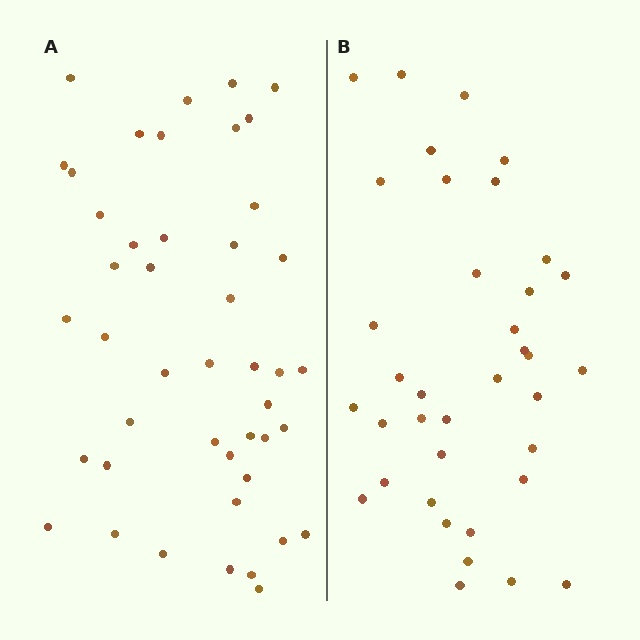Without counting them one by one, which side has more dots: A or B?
Region A (the left region) has more dots.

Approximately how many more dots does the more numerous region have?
Region A has roughly 8 or so more dots than region B.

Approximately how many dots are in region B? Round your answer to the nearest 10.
About 40 dots. (The exact count is 37, which rounds to 40.)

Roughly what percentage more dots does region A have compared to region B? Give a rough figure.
About 20% more.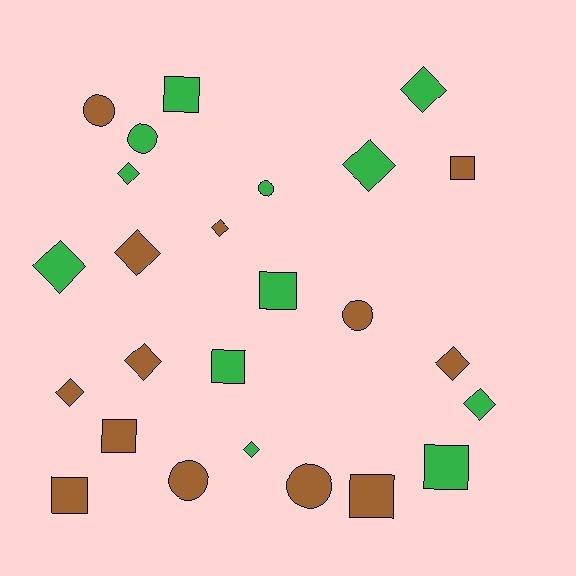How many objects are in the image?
There are 25 objects.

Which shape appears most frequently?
Diamond, with 11 objects.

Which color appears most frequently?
Brown, with 13 objects.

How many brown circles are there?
There are 4 brown circles.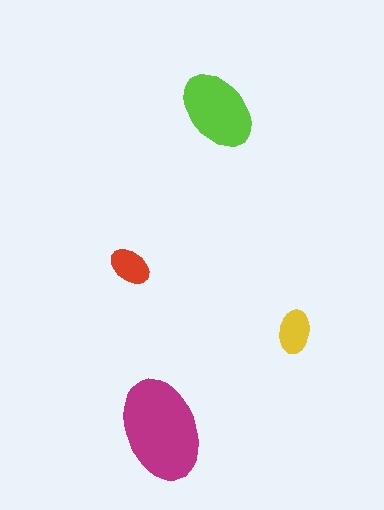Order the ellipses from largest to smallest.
the magenta one, the lime one, the yellow one, the red one.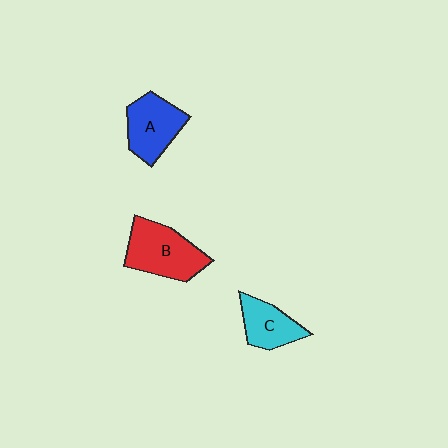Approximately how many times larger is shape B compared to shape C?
Approximately 1.5 times.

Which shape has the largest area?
Shape B (red).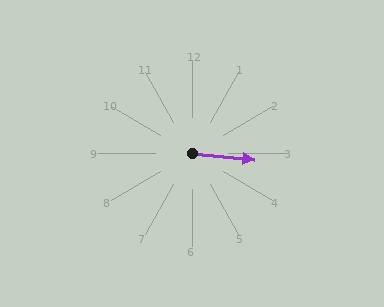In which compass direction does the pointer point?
East.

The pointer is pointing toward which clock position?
Roughly 3 o'clock.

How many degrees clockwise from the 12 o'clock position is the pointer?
Approximately 95 degrees.